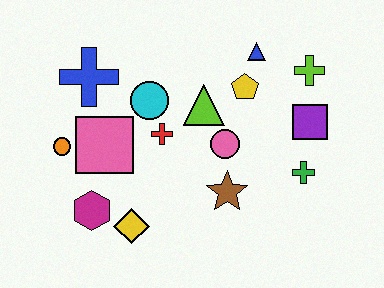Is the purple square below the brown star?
No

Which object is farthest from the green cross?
The orange circle is farthest from the green cross.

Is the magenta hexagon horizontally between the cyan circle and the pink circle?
No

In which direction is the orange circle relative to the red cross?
The orange circle is to the left of the red cross.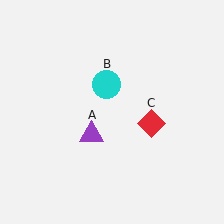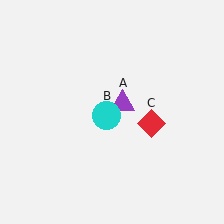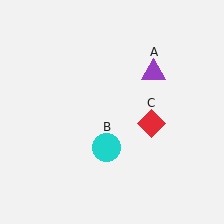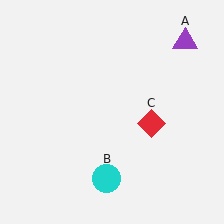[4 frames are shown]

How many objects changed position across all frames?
2 objects changed position: purple triangle (object A), cyan circle (object B).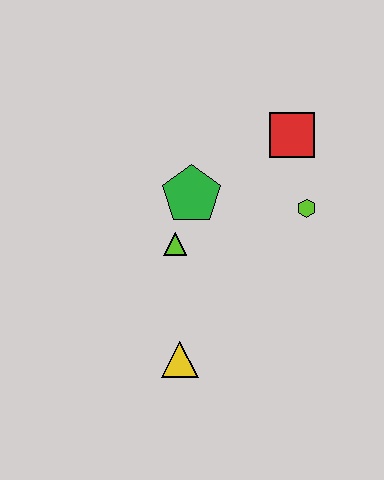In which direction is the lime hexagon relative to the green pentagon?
The lime hexagon is to the right of the green pentagon.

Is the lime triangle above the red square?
No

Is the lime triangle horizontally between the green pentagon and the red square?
No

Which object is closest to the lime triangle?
The green pentagon is closest to the lime triangle.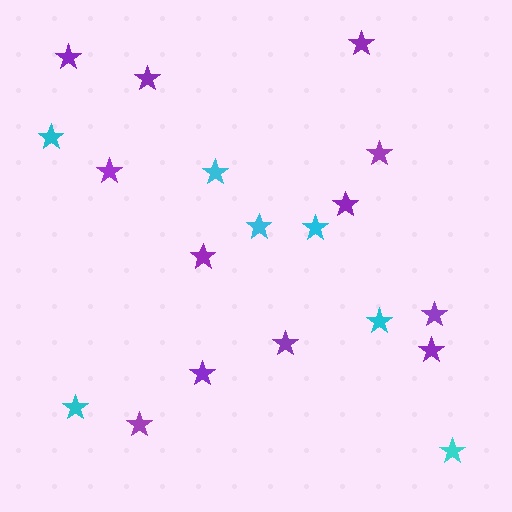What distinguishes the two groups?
There are 2 groups: one group of cyan stars (7) and one group of purple stars (12).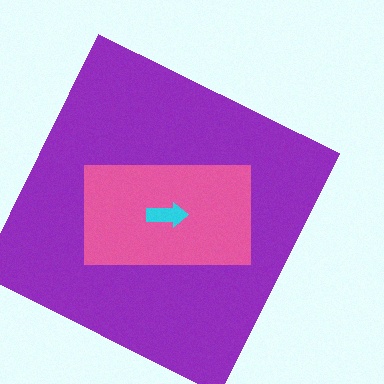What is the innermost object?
The cyan arrow.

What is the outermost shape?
The purple square.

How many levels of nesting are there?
3.